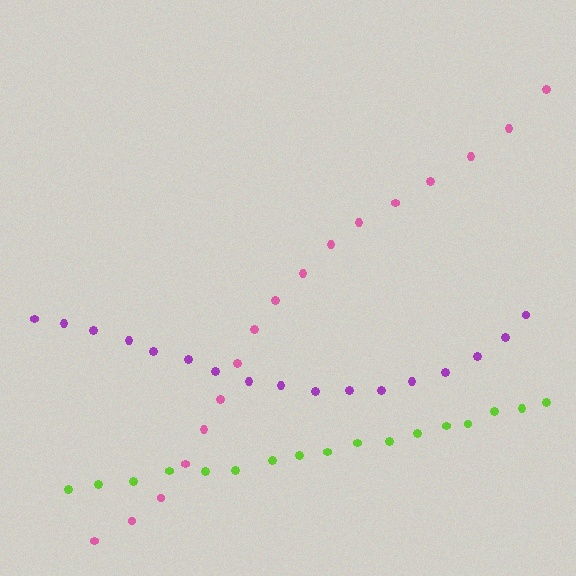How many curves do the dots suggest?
There are 3 distinct paths.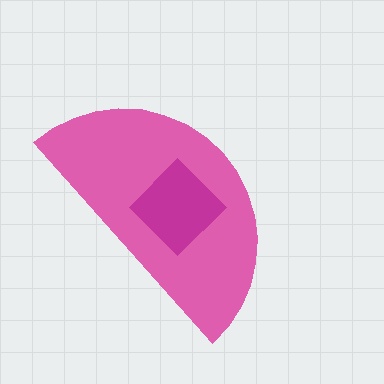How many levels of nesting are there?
2.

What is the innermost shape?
The magenta diamond.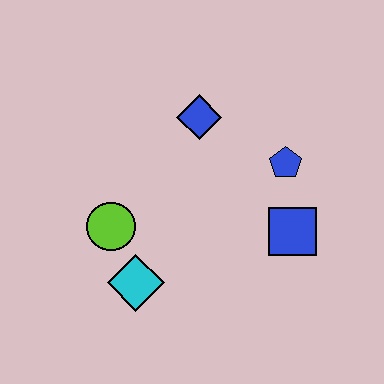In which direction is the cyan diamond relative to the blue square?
The cyan diamond is to the left of the blue square.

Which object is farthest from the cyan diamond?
The blue pentagon is farthest from the cyan diamond.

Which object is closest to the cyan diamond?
The lime circle is closest to the cyan diamond.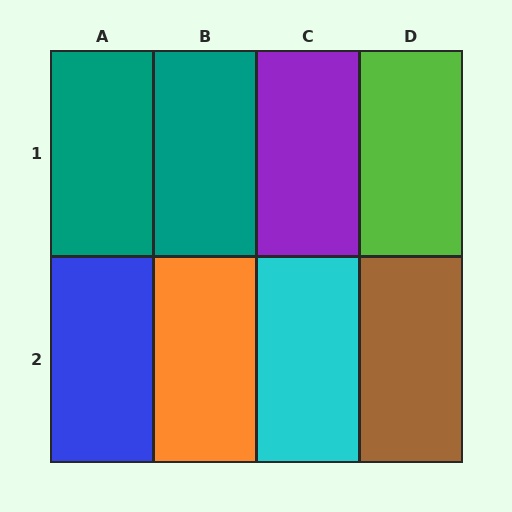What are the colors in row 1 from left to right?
Teal, teal, purple, lime.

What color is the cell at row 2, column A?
Blue.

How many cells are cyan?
1 cell is cyan.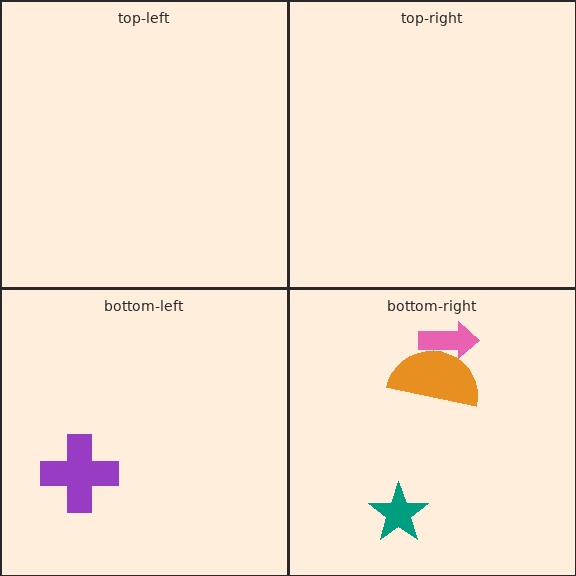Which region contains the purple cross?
The bottom-left region.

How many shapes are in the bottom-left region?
1.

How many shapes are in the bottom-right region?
3.